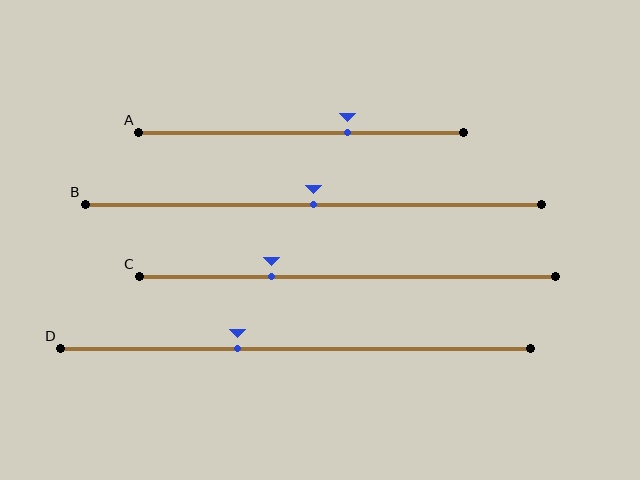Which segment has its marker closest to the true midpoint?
Segment B has its marker closest to the true midpoint.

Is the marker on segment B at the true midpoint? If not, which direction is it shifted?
Yes, the marker on segment B is at the true midpoint.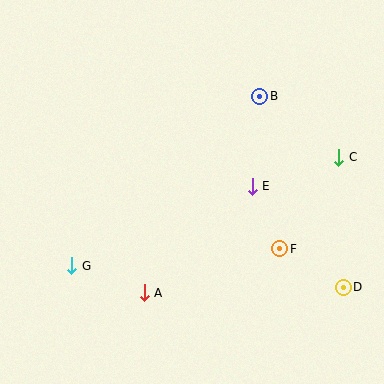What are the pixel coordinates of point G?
Point G is at (72, 266).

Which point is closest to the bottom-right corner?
Point D is closest to the bottom-right corner.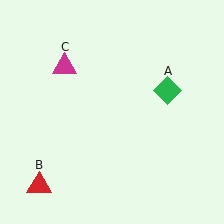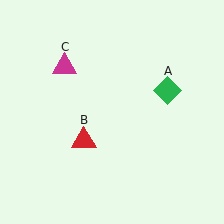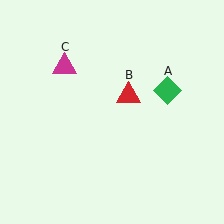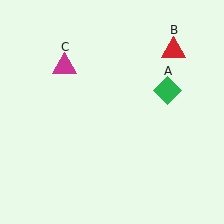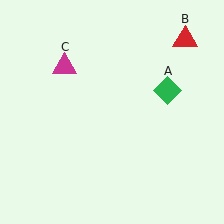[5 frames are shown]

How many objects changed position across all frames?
1 object changed position: red triangle (object B).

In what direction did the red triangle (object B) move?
The red triangle (object B) moved up and to the right.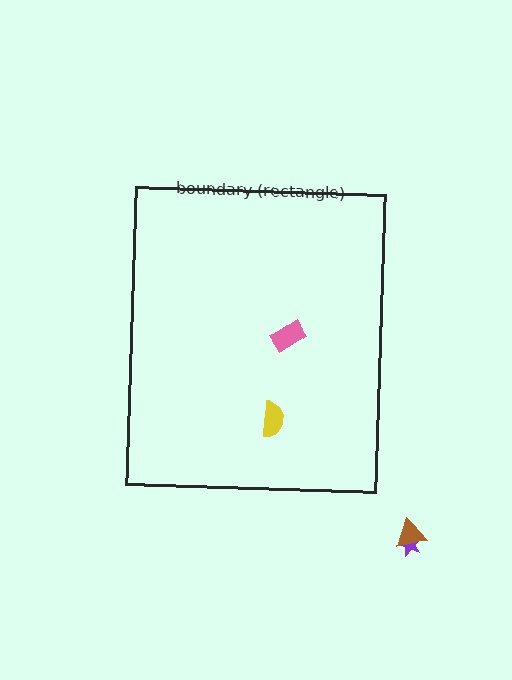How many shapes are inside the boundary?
2 inside, 2 outside.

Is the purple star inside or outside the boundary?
Outside.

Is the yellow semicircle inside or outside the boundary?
Inside.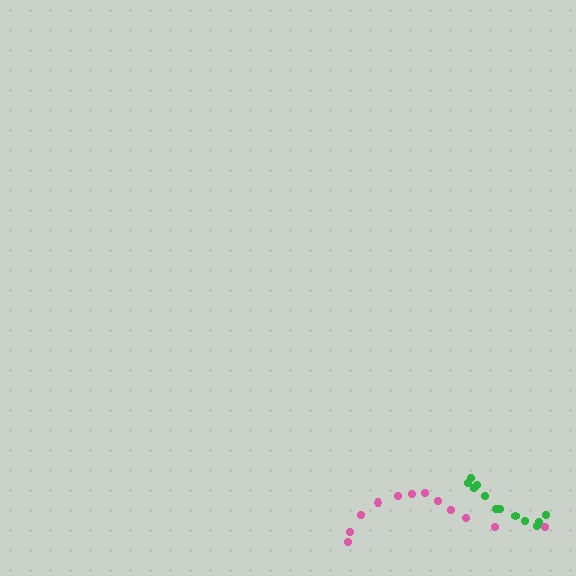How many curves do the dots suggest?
There are 2 distinct paths.